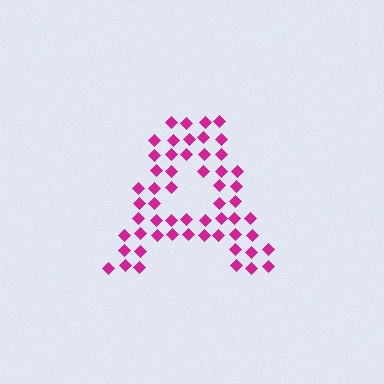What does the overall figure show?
The overall figure shows the letter A.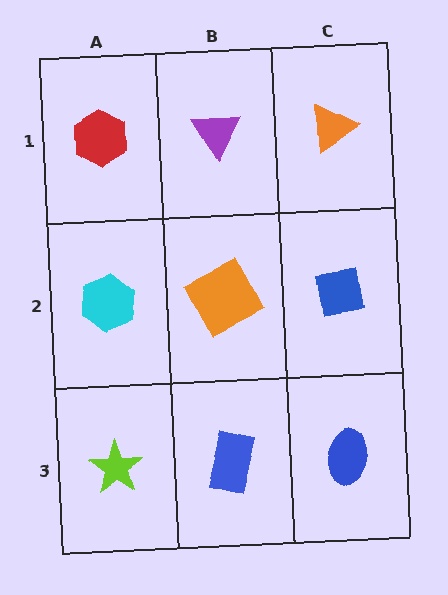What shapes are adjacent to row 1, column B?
An orange square (row 2, column B), a red hexagon (row 1, column A), an orange triangle (row 1, column C).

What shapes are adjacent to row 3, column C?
A blue square (row 2, column C), a blue rectangle (row 3, column B).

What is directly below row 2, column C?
A blue ellipse.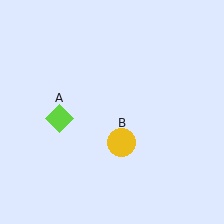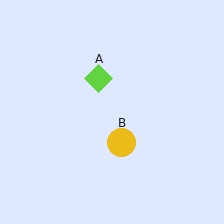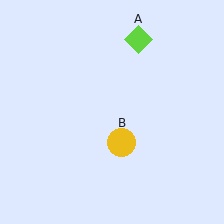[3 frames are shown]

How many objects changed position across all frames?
1 object changed position: lime diamond (object A).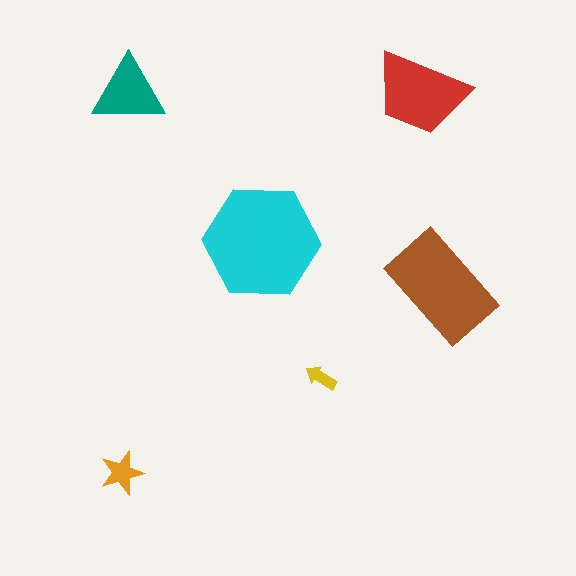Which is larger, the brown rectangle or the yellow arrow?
The brown rectangle.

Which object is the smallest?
The yellow arrow.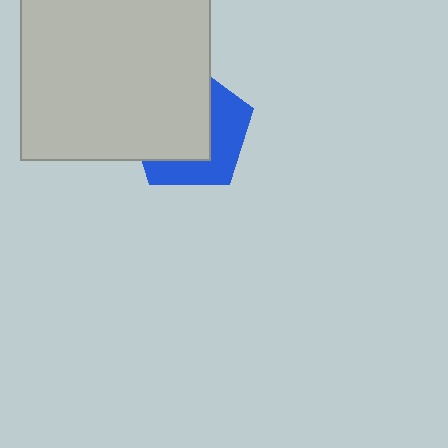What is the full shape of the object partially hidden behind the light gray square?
The partially hidden object is a blue pentagon.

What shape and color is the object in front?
The object in front is a light gray square.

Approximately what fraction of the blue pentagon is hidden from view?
Roughly 59% of the blue pentagon is hidden behind the light gray square.